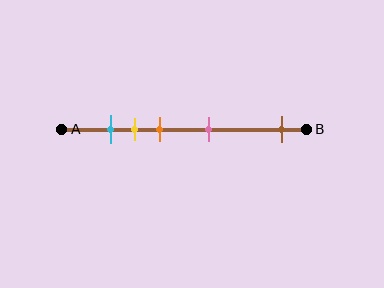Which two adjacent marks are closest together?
The cyan and yellow marks are the closest adjacent pair.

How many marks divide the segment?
There are 5 marks dividing the segment.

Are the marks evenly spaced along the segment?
No, the marks are not evenly spaced.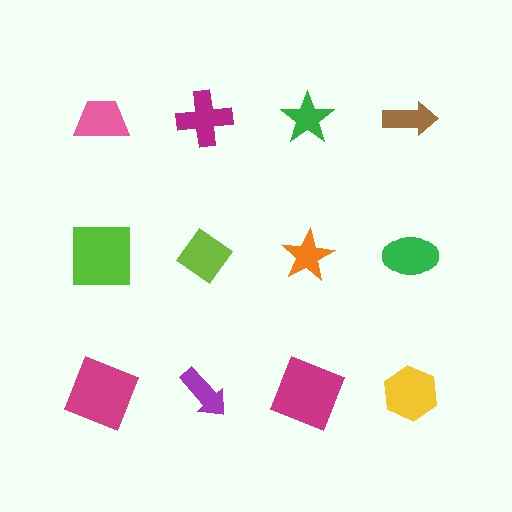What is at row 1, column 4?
A brown arrow.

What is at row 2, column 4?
A green ellipse.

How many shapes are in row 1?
4 shapes.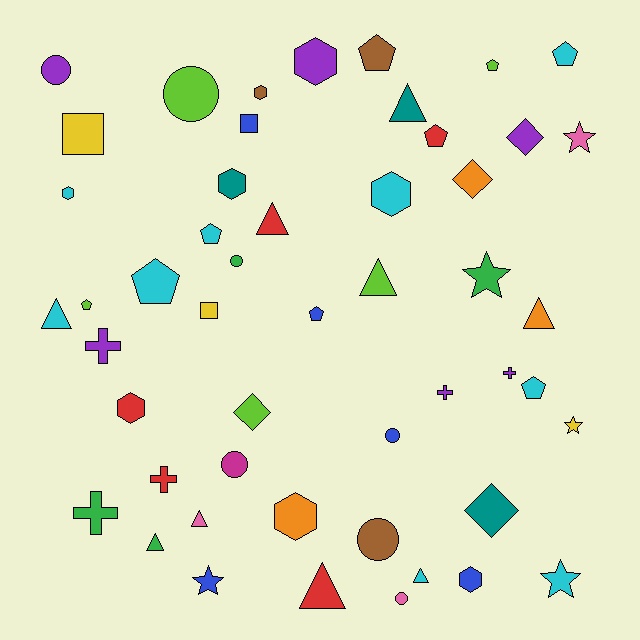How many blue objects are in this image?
There are 5 blue objects.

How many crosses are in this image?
There are 5 crosses.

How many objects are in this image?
There are 50 objects.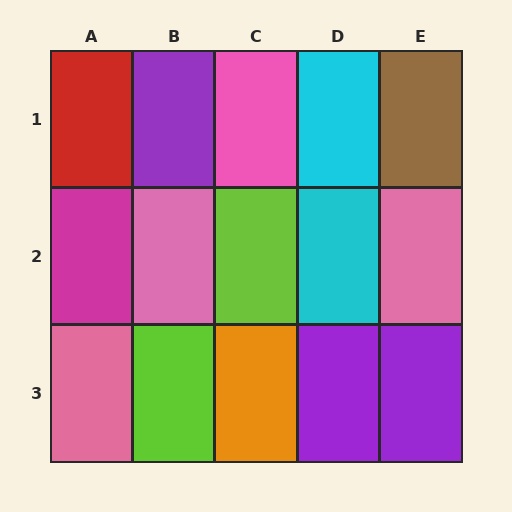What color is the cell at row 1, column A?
Red.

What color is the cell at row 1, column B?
Purple.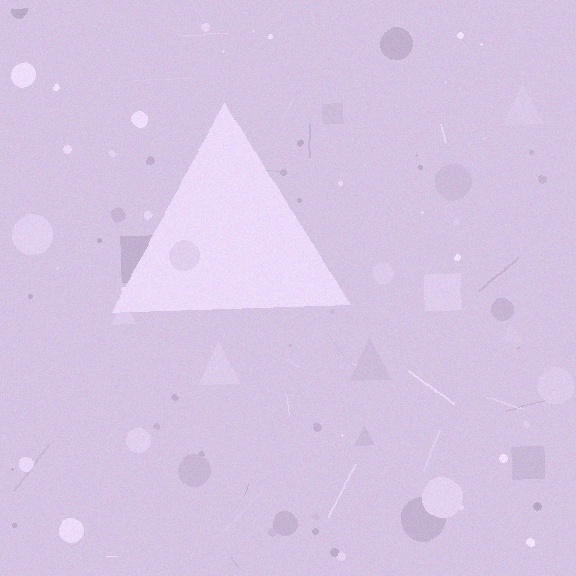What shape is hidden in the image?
A triangle is hidden in the image.